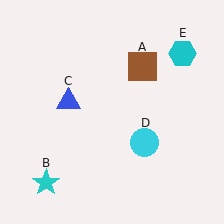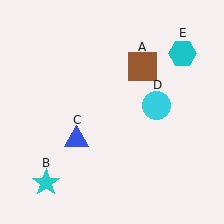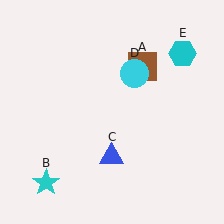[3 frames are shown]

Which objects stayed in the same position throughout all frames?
Brown square (object A) and cyan star (object B) and cyan hexagon (object E) remained stationary.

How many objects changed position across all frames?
2 objects changed position: blue triangle (object C), cyan circle (object D).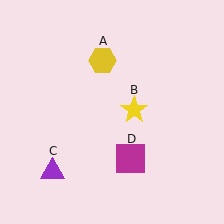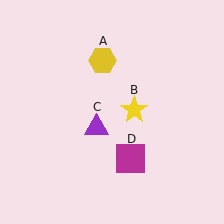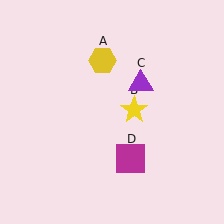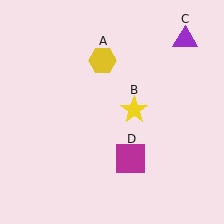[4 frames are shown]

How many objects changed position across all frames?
1 object changed position: purple triangle (object C).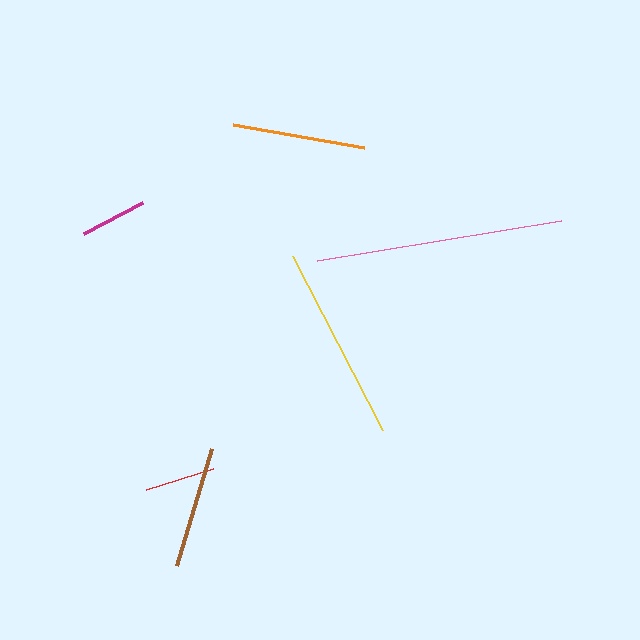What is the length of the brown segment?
The brown segment is approximately 122 pixels long.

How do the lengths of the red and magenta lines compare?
The red and magenta lines are approximately the same length.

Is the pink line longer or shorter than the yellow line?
The pink line is longer than the yellow line.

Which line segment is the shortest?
The magenta line is the shortest at approximately 66 pixels.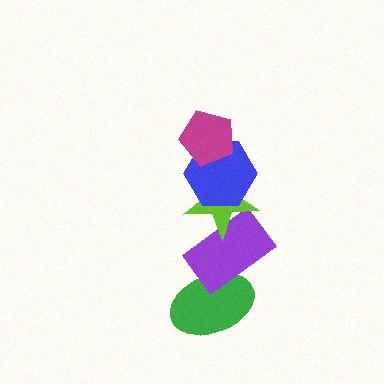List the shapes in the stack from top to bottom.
From top to bottom: the magenta pentagon, the blue hexagon, the lime star, the purple rectangle, the green ellipse.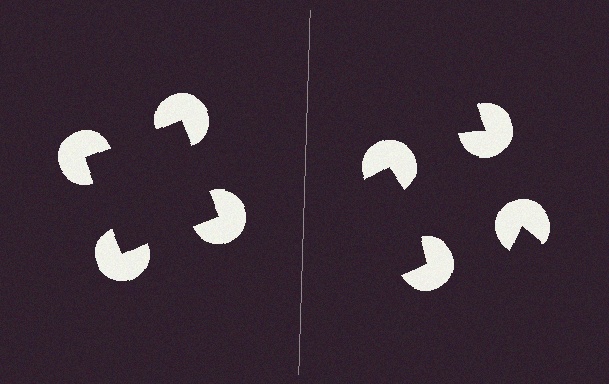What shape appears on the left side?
An illusory square.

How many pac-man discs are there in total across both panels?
8 — 4 on each side.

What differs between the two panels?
The pac-man discs are positioned identically on both sides; only the wedge orientations differ. On the left they align to a square; on the right they are misaligned.